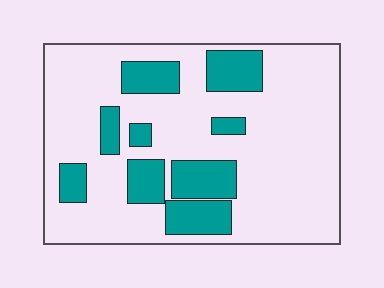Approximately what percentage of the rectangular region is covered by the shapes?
Approximately 25%.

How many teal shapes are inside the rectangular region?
9.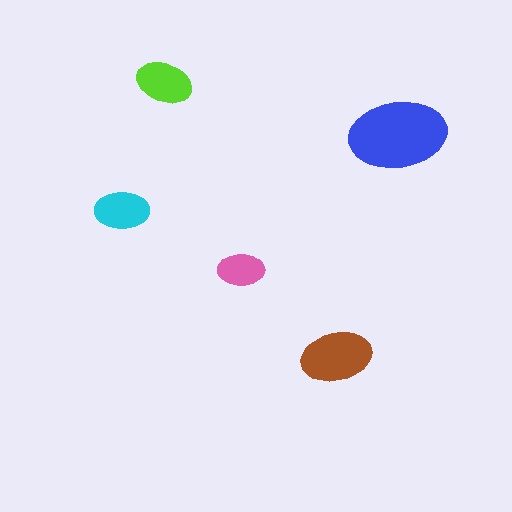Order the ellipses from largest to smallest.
the blue one, the brown one, the lime one, the cyan one, the pink one.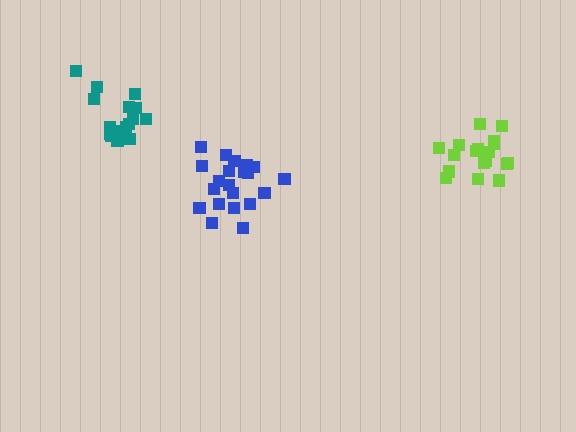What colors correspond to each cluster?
The clusters are colored: blue, lime, teal.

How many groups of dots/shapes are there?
There are 3 groups.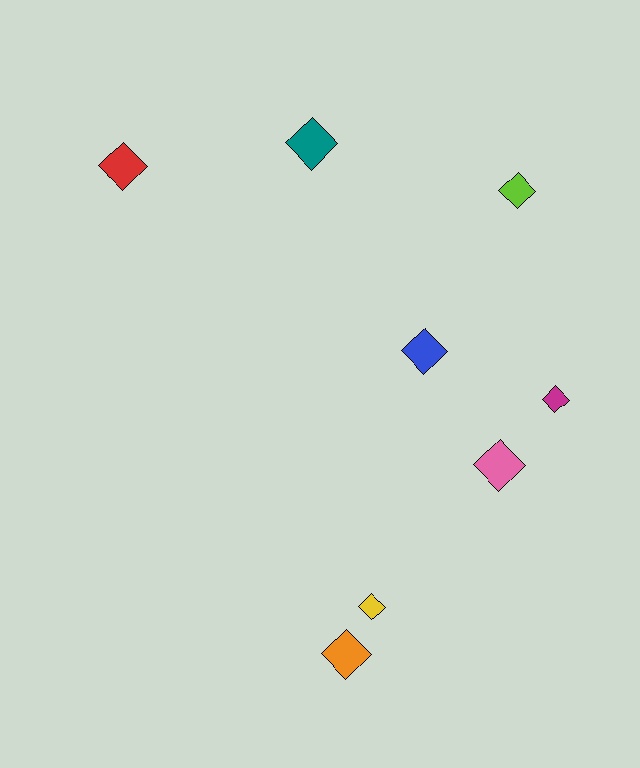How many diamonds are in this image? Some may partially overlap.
There are 8 diamonds.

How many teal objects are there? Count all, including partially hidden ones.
There is 1 teal object.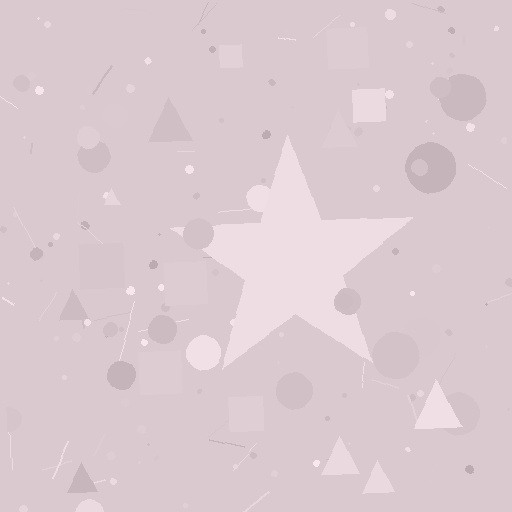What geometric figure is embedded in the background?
A star is embedded in the background.